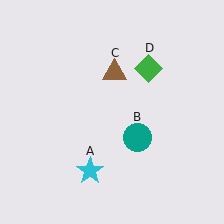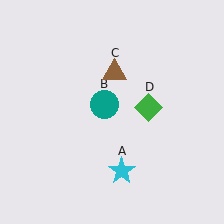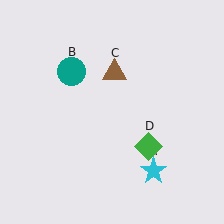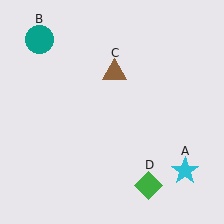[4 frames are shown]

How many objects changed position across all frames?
3 objects changed position: cyan star (object A), teal circle (object B), green diamond (object D).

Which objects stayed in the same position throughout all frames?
Brown triangle (object C) remained stationary.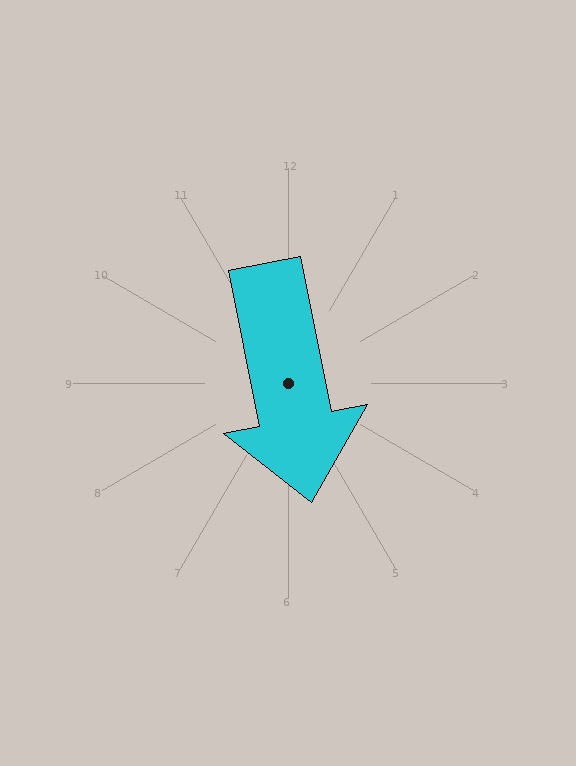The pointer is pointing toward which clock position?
Roughly 6 o'clock.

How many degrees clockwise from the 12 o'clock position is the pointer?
Approximately 169 degrees.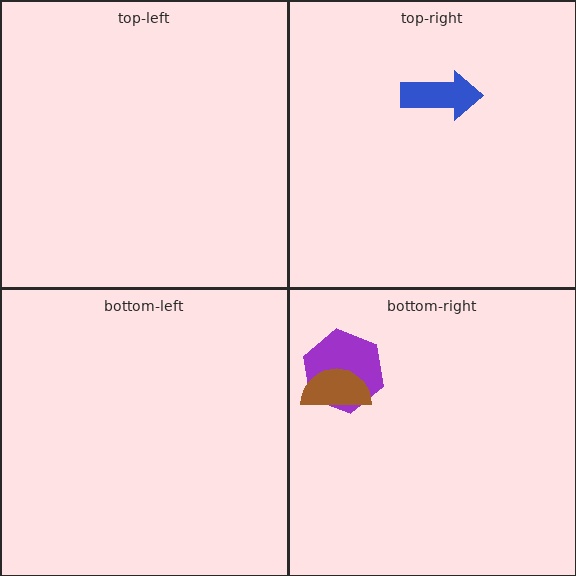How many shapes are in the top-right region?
1.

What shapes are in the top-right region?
The blue arrow.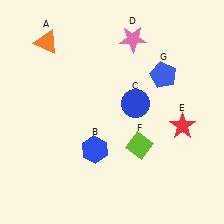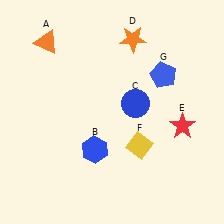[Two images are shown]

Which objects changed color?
D changed from pink to orange. F changed from lime to yellow.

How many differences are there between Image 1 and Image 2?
There are 2 differences between the two images.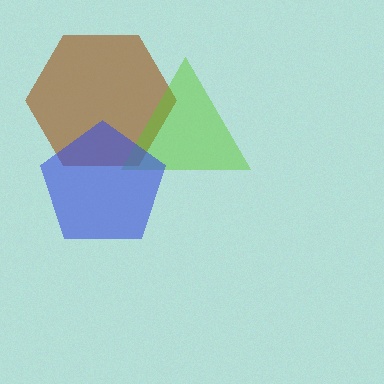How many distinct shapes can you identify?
There are 3 distinct shapes: a brown hexagon, a lime triangle, a blue pentagon.